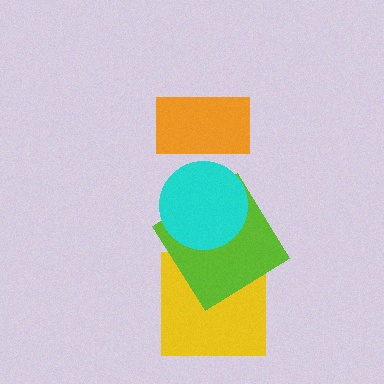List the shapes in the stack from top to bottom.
From top to bottom: the orange rectangle, the cyan circle, the lime diamond, the yellow square.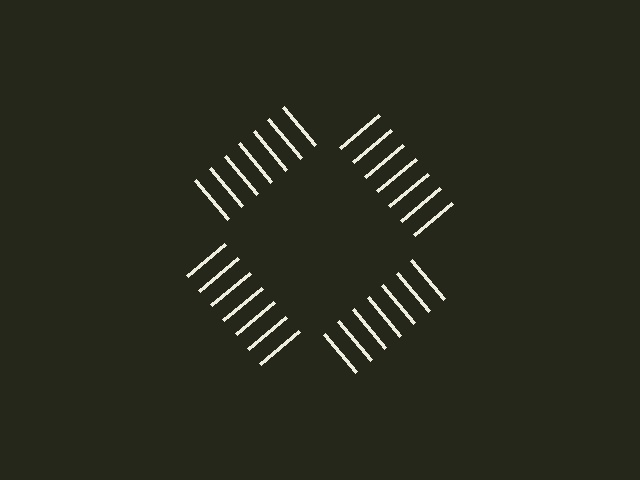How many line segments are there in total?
28 — 7 along each of the 4 edges.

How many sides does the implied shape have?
4 sides — the line-ends trace a square.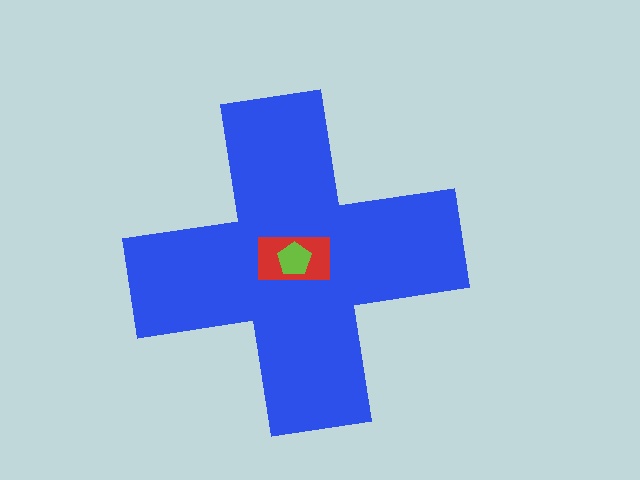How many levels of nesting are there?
3.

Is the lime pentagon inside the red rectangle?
Yes.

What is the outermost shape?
The blue cross.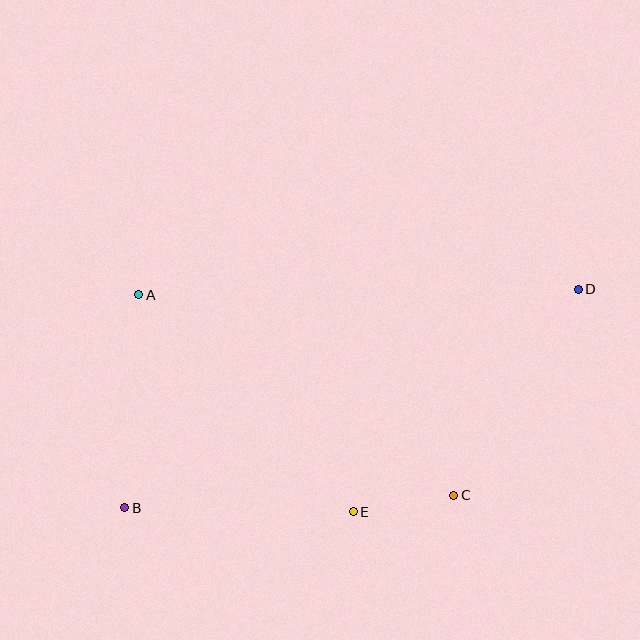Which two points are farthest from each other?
Points B and D are farthest from each other.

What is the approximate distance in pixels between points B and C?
The distance between B and C is approximately 329 pixels.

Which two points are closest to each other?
Points C and E are closest to each other.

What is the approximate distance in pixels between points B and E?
The distance between B and E is approximately 229 pixels.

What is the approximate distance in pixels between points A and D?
The distance between A and D is approximately 440 pixels.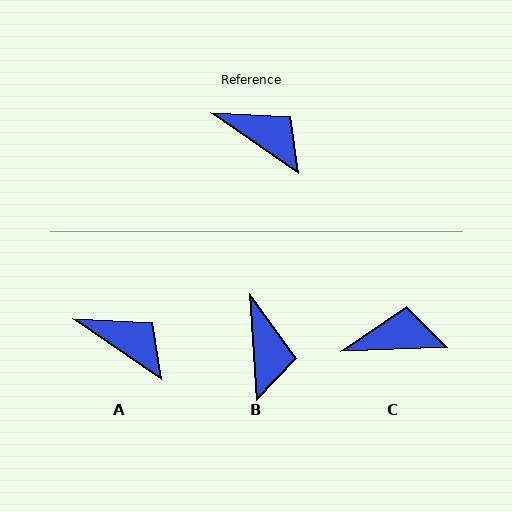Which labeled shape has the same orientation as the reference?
A.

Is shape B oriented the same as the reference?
No, it is off by about 52 degrees.